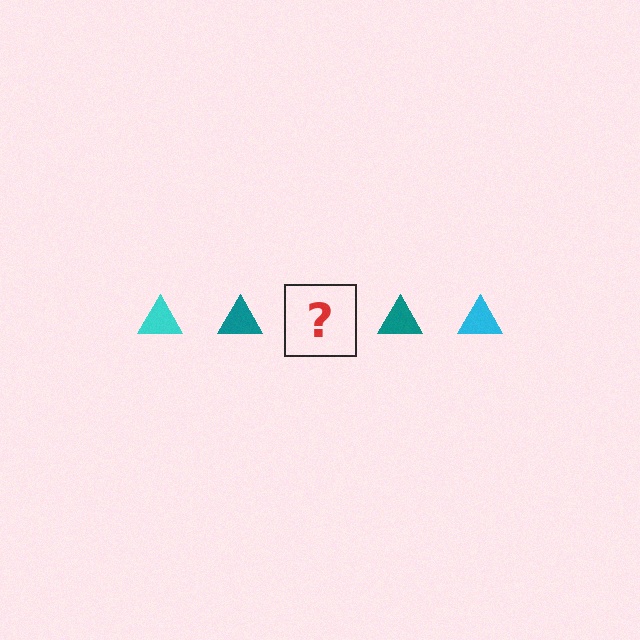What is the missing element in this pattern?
The missing element is a cyan triangle.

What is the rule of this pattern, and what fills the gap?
The rule is that the pattern cycles through cyan, teal triangles. The gap should be filled with a cyan triangle.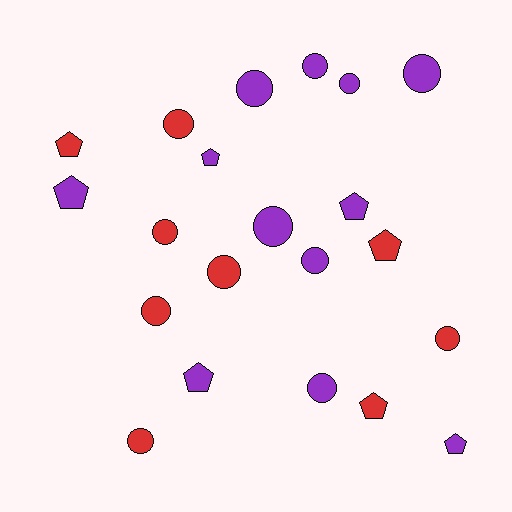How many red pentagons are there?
There are 3 red pentagons.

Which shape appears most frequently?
Circle, with 13 objects.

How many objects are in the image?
There are 21 objects.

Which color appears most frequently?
Purple, with 12 objects.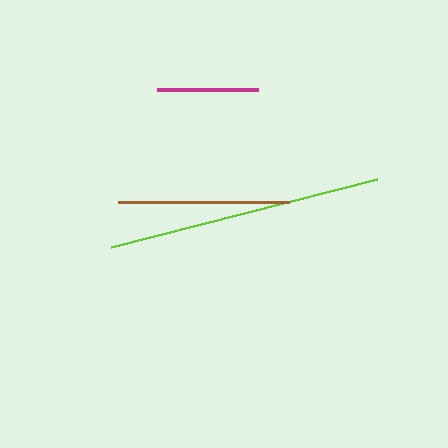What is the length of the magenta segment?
The magenta segment is approximately 101 pixels long.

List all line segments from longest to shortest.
From longest to shortest: lime, brown, magenta.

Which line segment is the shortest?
The magenta line is the shortest at approximately 101 pixels.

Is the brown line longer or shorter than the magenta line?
The brown line is longer than the magenta line.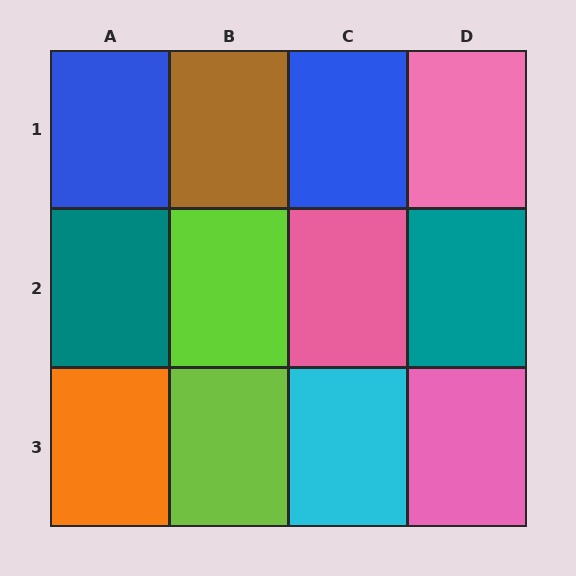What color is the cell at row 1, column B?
Brown.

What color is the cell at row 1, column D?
Pink.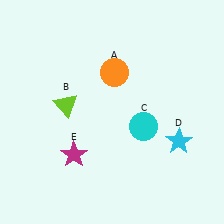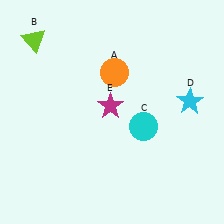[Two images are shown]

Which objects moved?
The objects that moved are: the lime triangle (B), the cyan star (D), the magenta star (E).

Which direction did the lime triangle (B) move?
The lime triangle (B) moved up.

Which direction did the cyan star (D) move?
The cyan star (D) moved up.